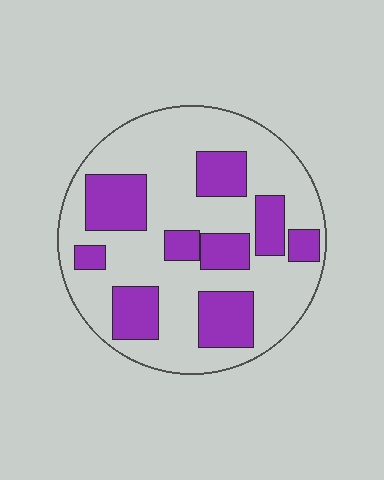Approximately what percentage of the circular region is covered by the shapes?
Approximately 30%.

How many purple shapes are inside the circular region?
9.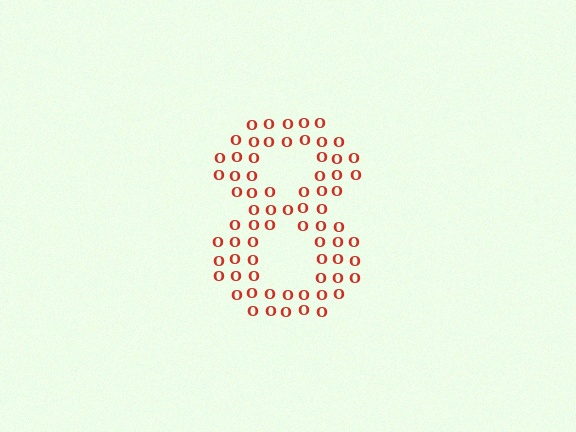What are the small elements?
The small elements are letter O's.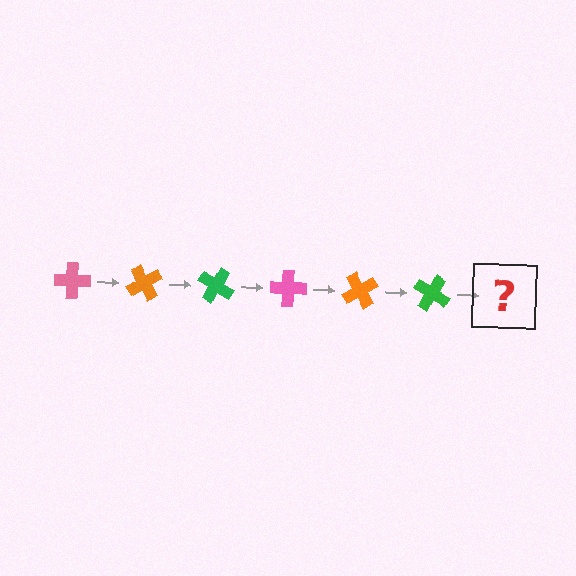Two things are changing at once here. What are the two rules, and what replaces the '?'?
The two rules are that it rotates 60 degrees each step and the color cycles through pink, orange, and green. The '?' should be a pink cross, rotated 360 degrees from the start.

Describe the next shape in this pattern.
It should be a pink cross, rotated 360 degrees from the start.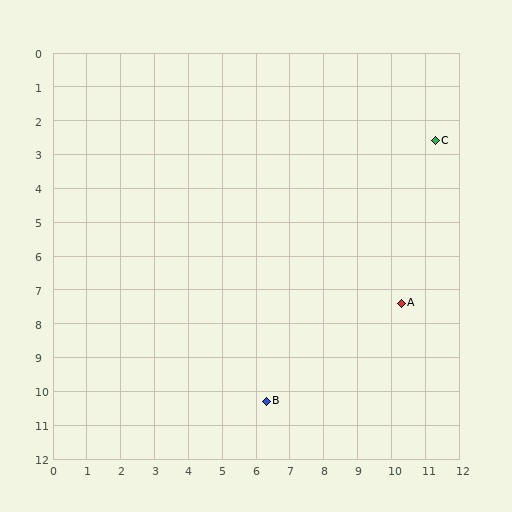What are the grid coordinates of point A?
Point A is at approximately (10.3, 7.4).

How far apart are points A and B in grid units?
Points A and B are about 4.9 grid units apart.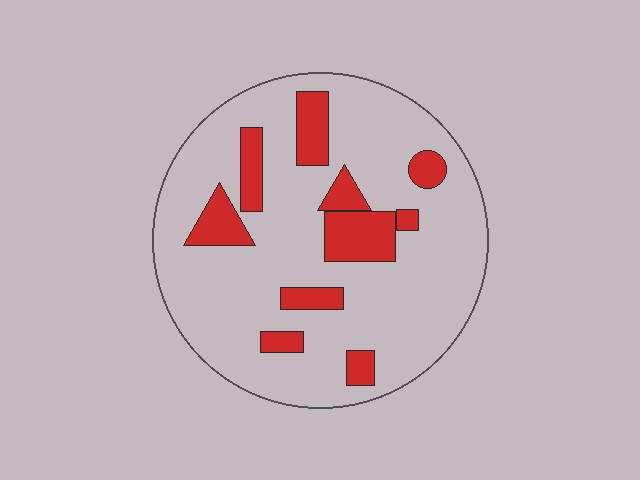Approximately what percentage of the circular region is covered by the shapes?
Approximately 20%.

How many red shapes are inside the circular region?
10.